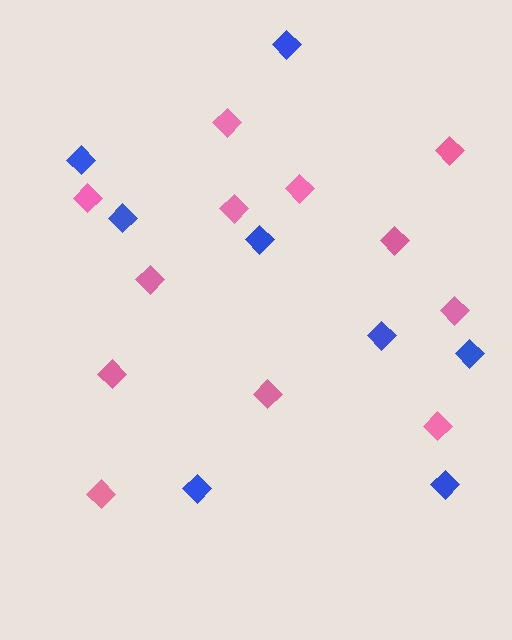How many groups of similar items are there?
There are 2 groups: one group of blue diamonds (8) and one group of pink diamonds (12).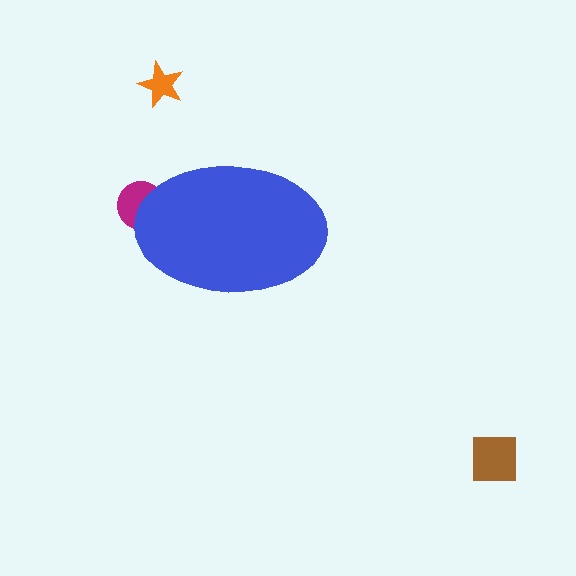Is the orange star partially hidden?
No, the orange star is fully visible.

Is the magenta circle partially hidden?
Yes, the magenta circle is partially hidden behind the blue ellipse.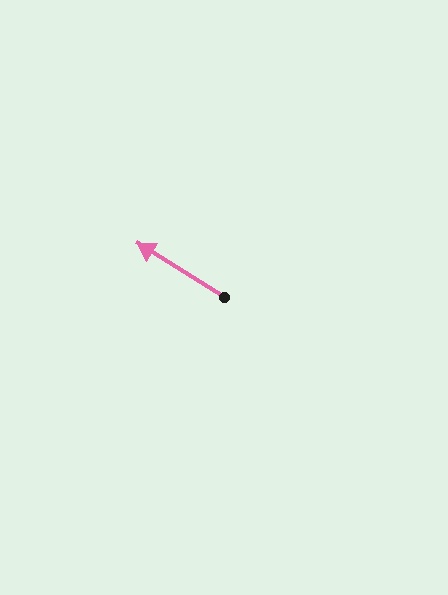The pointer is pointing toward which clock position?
Roughly 10 o'clock.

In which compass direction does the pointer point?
Northwest.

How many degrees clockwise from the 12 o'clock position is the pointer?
Approximately 302 degrees.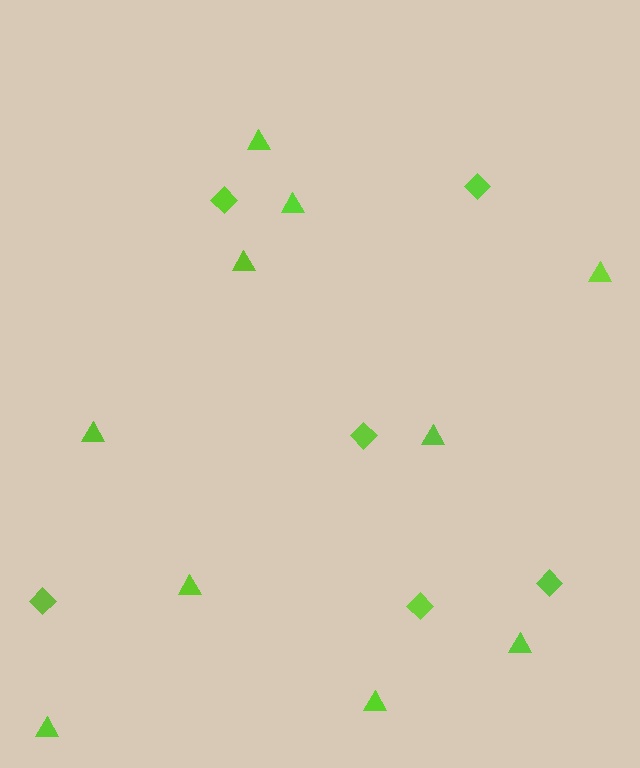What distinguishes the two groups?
There are 2 groups: one group of triangles (10) and one group of diamonds (6).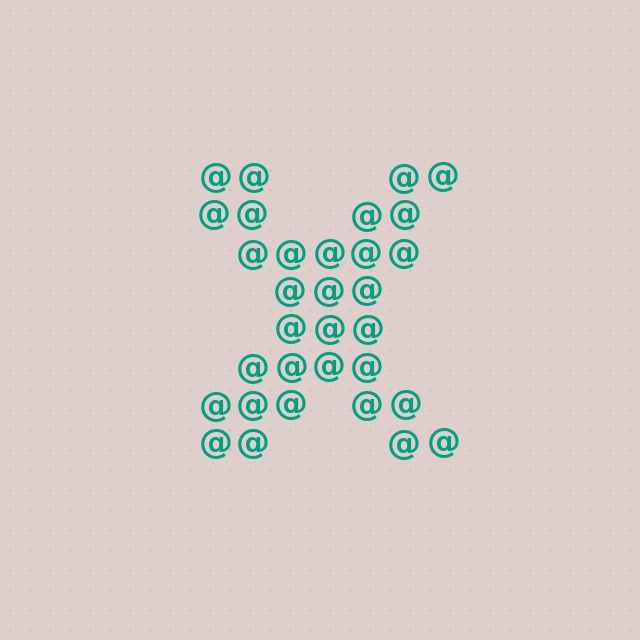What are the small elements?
The small elements are at signs.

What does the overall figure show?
The overall figure shows the letter X.